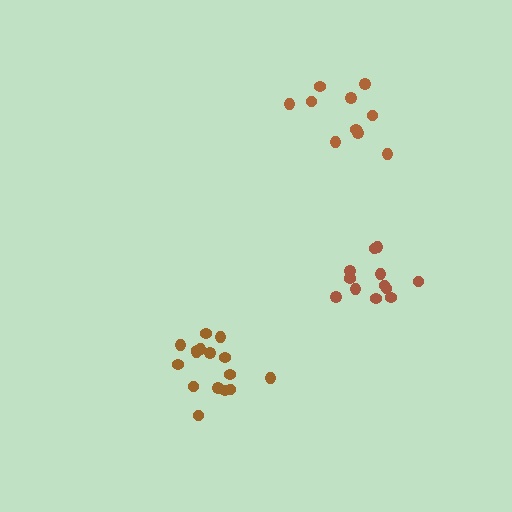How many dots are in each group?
Group 1: 10 dots, Group 2: 16 dots, Group 3: 12 dots (38 total).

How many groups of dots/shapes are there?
There are 3 groups.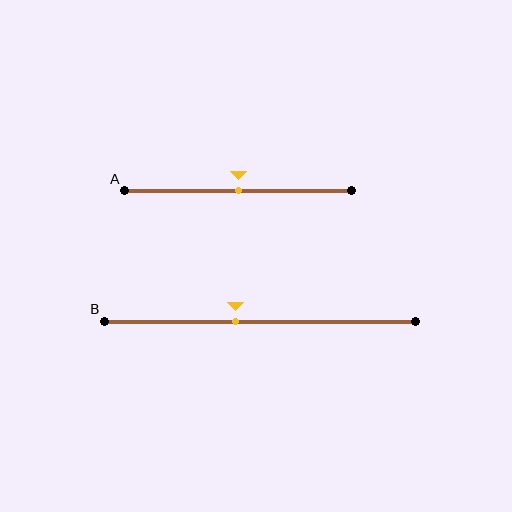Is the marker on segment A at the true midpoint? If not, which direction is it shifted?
Yes, the marker on segment A is at the true midpoint.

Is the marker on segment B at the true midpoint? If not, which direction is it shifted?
No, the marker on segment B is shifted to the left by about 8% of the segment length.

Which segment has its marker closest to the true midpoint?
Segment A has its marker closest to the true midpoint.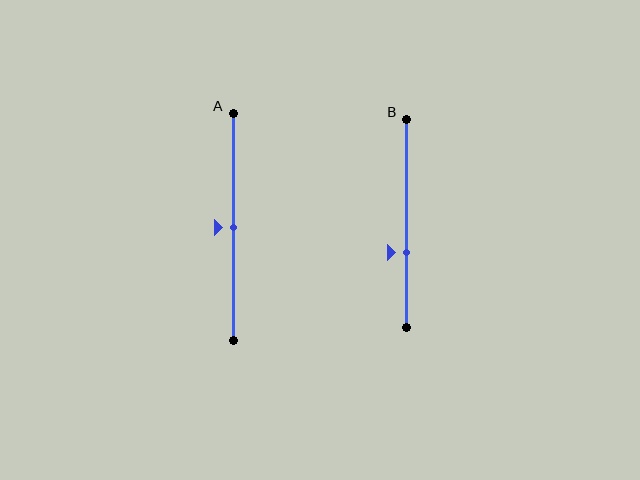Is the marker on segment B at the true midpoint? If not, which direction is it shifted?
No, the marker on segment B is shifted downward by about 14% of the segment length.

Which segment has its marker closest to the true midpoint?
Segment A has its marker closest to the true midpoint.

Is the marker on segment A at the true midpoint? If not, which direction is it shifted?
Yes, the marker on segment A is at the true midpoint.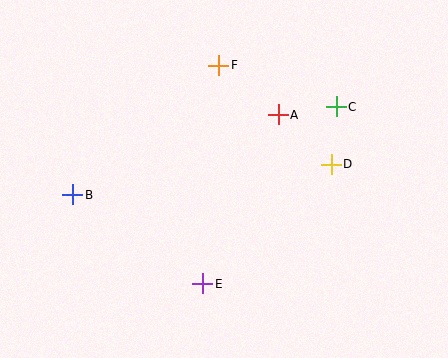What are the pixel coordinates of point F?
Point F is at (219, 65).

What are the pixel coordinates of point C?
Point C is at (336, 107).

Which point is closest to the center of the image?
Point A at (278, 115) is closest to the center.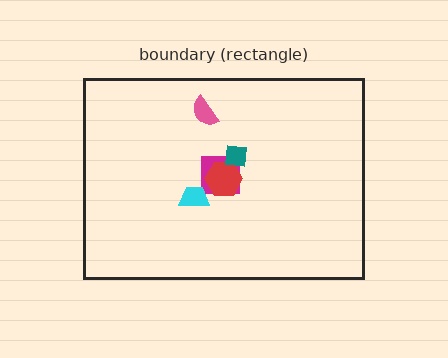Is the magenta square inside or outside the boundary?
Inside.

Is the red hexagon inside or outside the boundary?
Inside.